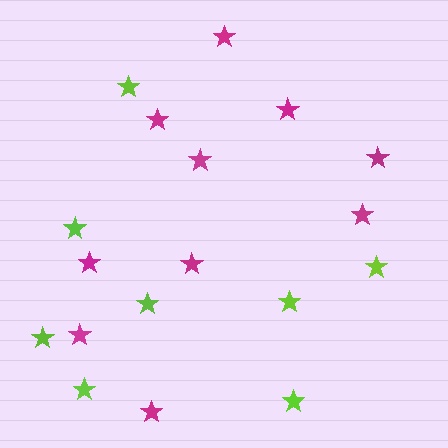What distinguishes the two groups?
There are 2 groups: one group of magenta stars (10) and one group of lime stars (8).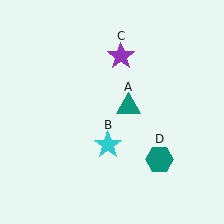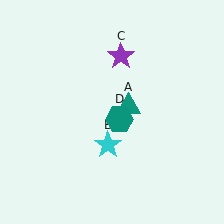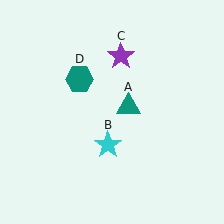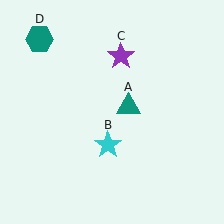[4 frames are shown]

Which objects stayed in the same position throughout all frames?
Teal triangle (object A) and cyan star (object B) and purple star (object C) remained stationary.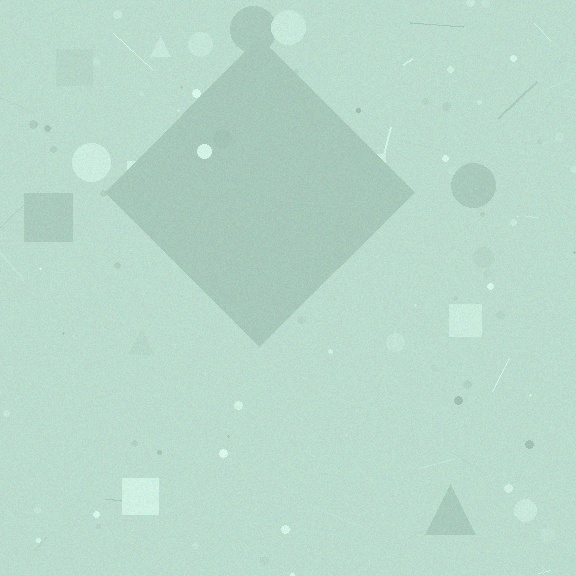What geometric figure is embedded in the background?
A diamond is embedded in the background.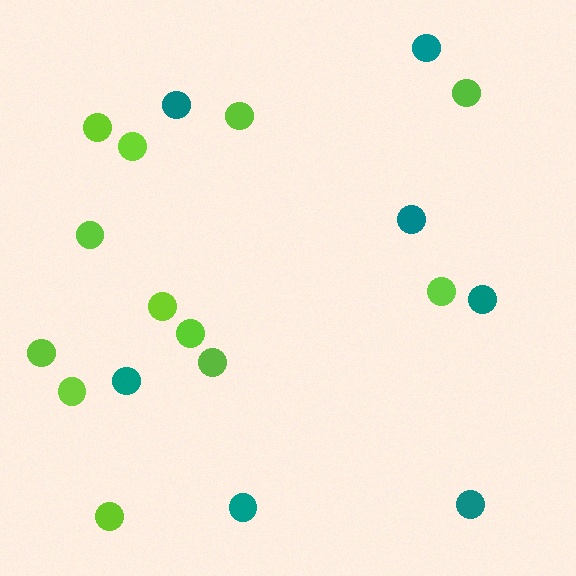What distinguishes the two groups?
There are 2 groups: one group of lime circles (12) and one group of teal circles (7).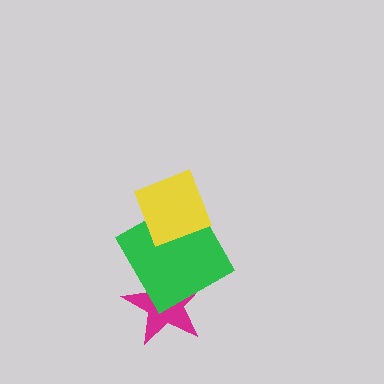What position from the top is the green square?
The green square is 2nd from the top.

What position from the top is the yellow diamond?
The yellow diamond is 1st from the top.